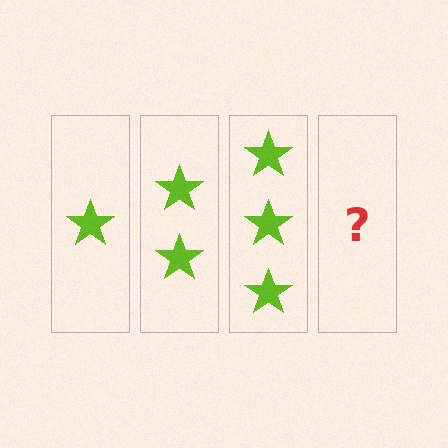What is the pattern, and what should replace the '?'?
The pattern is that each step adds one more star. The '?' should be 4 stars.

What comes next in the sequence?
The next element should be 4 stars.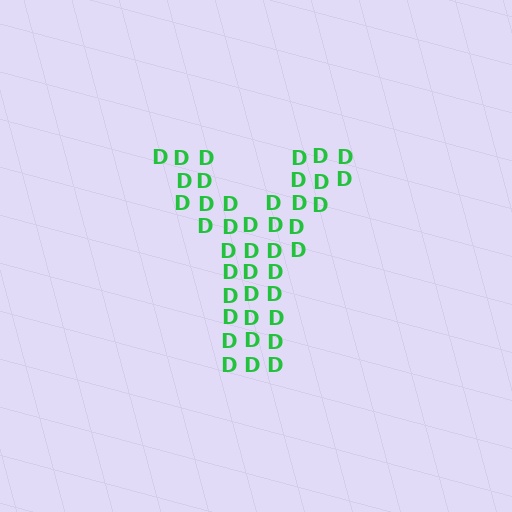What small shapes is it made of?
It is made of small letter D's.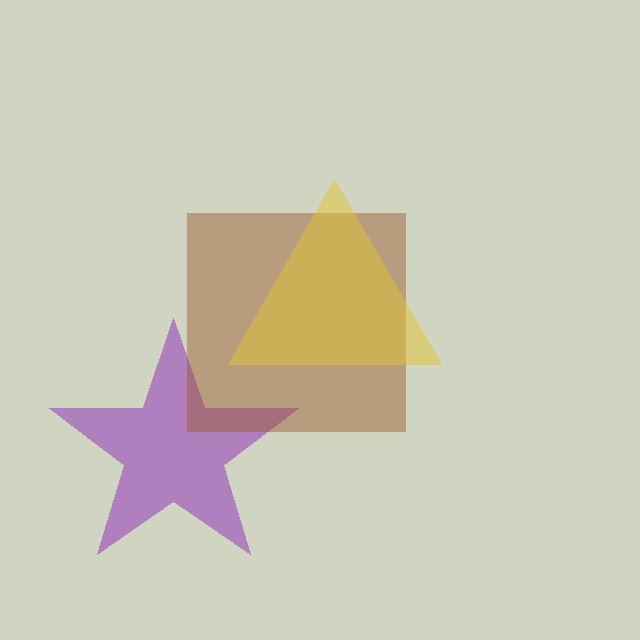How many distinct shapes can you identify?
There are 3 distinct shapes: a purple star, a brown square, a yellow triangle.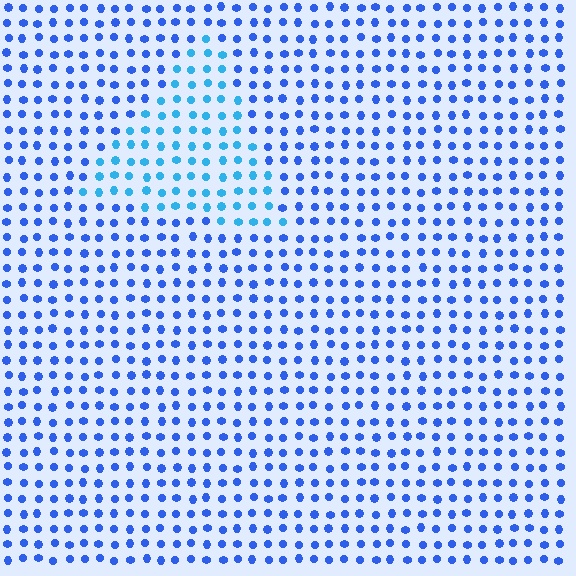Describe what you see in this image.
The image is filled with small blue elements in a uniform arrangement. A triangle-shaped region is visible where the elements are tinted to a slightly different hue, forming a subtle color boundary.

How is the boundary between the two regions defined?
The boundary is defined purely by a slight shift in hue (about 27 degrees). Spacing, size, and orientation are identical on both sides.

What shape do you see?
I see a triangle.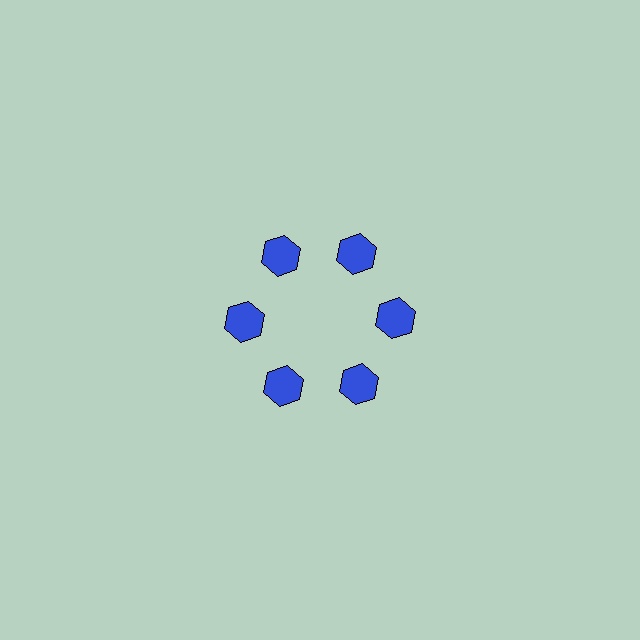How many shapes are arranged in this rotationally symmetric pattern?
There are 6 shapes, arranged in 6 groups of 1.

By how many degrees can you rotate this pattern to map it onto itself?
The pattern maps onto itself every 60 degrees of rotation.